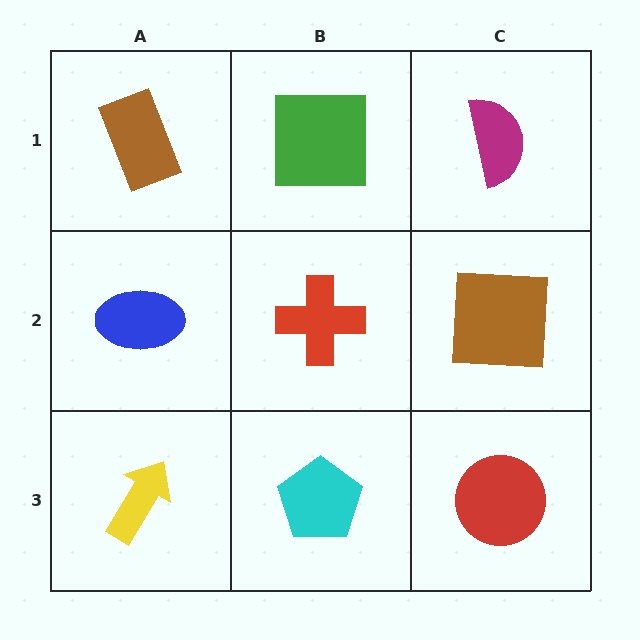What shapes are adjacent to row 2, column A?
A brown rectangle (row 1, column A), a yellow arrow (row 3, column A), a red cross (row 2, column B).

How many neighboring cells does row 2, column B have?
4.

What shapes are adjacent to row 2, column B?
A green square (row 1, column B), a cyan pentagon (row 3, column B), a blue ellipse (row 2, column A), a brown square (row 2, column C).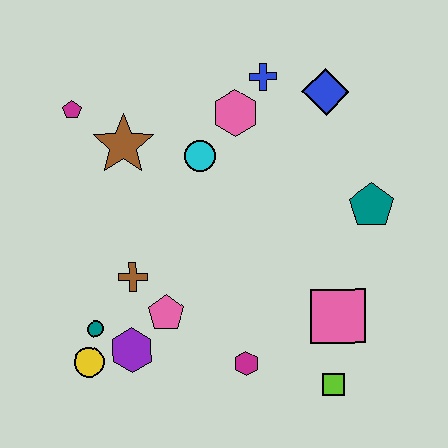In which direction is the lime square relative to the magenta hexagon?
The lime square is to the right of the magenta hexagon.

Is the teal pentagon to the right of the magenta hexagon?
Yes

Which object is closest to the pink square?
The lime square is closest to the pink square.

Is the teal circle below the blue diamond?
Yes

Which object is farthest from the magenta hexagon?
The magenta pentagon is farthest from the magenta hexagon.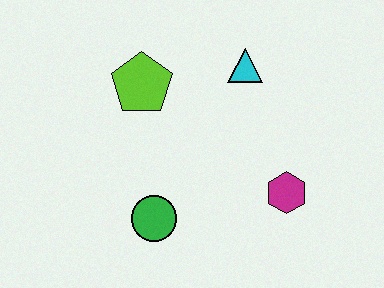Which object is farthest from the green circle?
The cyan triangle is farthest from the green circle.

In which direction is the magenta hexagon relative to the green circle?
The magenta hexagon is to the right of the green circle.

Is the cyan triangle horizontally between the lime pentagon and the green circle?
No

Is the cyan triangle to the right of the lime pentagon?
Yes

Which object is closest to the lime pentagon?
The cyan triangle is closest to the lime pentagon.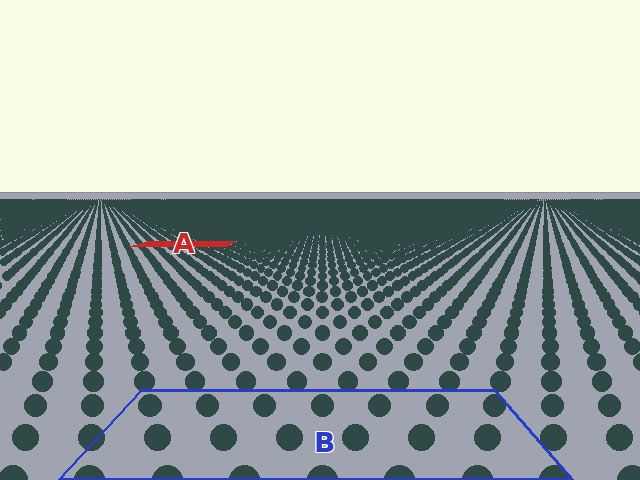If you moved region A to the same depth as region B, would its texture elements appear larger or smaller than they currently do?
They would appear larger. At a closer depth, the same texture elements are projected at a bigger on-screen size.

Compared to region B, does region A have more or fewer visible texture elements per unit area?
Region A has more texture elements per unit area — they are packed more densely because it is farther away.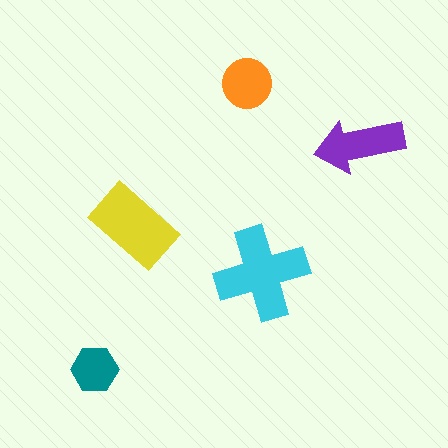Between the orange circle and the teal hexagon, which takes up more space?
The orange circle.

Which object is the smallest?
The teal hexagon.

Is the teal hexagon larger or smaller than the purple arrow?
Smaller.